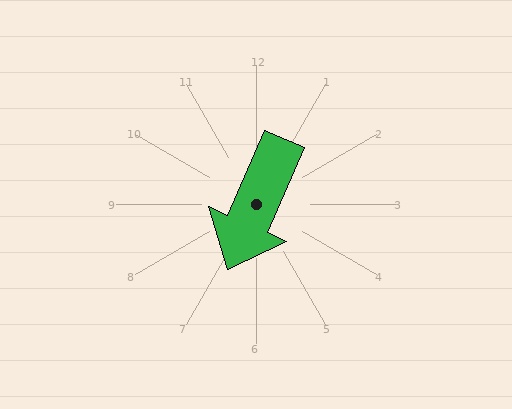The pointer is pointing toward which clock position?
Roughly 7 o'clock.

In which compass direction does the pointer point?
Southwest.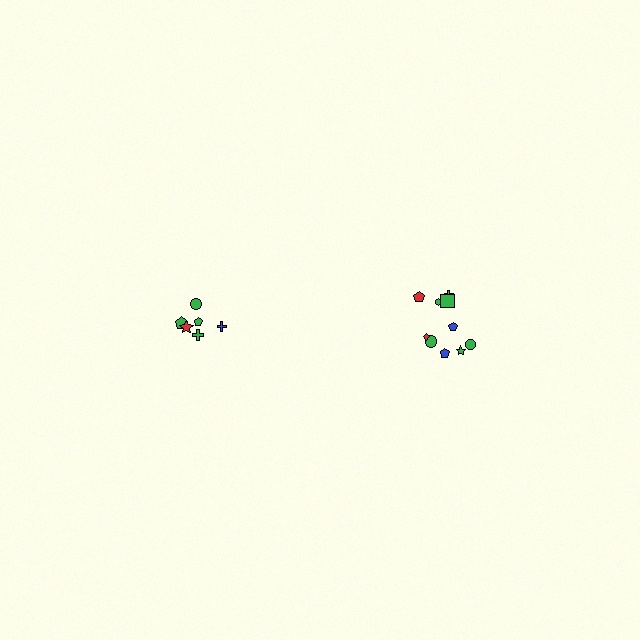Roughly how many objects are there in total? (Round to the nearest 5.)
Roughly 15 objects in total.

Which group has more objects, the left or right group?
The right group.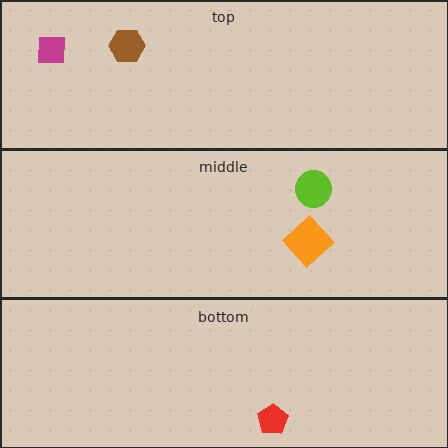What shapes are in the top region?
The brown hexagon, the magenta square.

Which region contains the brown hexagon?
The top region.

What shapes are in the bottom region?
The red pentagon.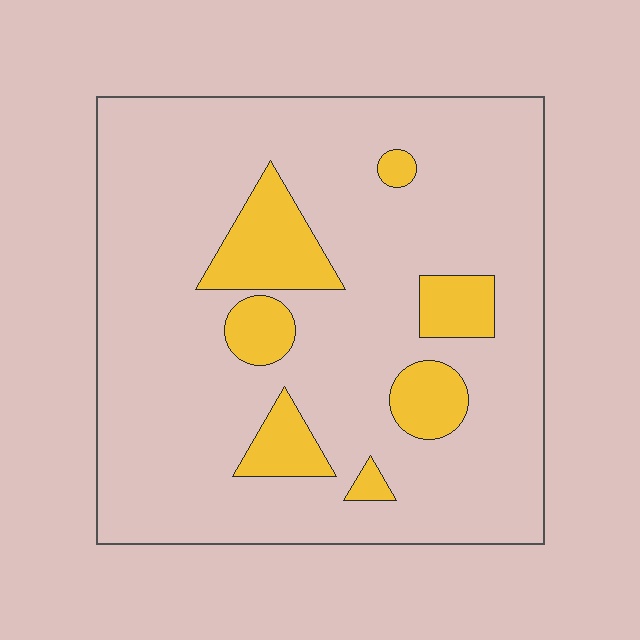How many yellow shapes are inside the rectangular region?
7.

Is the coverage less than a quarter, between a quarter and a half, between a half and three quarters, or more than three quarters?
Less than a quarter.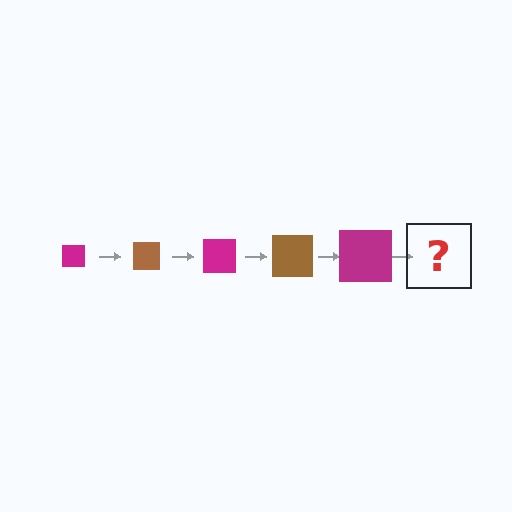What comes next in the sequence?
The next element should be a brown square, larger than the previous one.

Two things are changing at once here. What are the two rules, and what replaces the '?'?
The two rules are that the square grows larger each step and the color cycles through magenta and brown. The '?' should be a brown square, larger than the previous one.